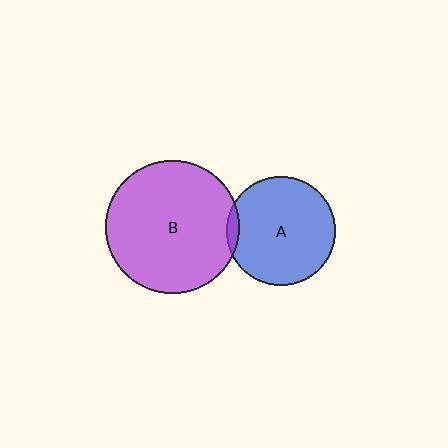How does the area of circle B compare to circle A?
Approximately 1.5 times.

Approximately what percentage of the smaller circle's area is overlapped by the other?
Approximately 5%.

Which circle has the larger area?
Circle B (purple).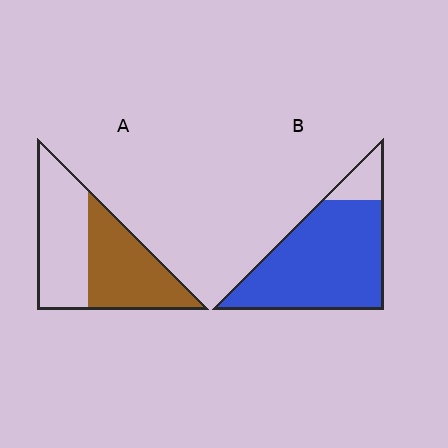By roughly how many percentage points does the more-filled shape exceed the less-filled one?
By roughly 35 percentage points (B over A).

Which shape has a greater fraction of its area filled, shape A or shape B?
Shape B.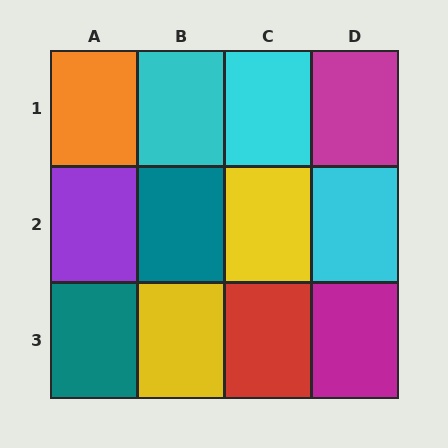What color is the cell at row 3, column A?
Teal.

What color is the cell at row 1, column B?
Cyan.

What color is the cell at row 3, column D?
Magenta.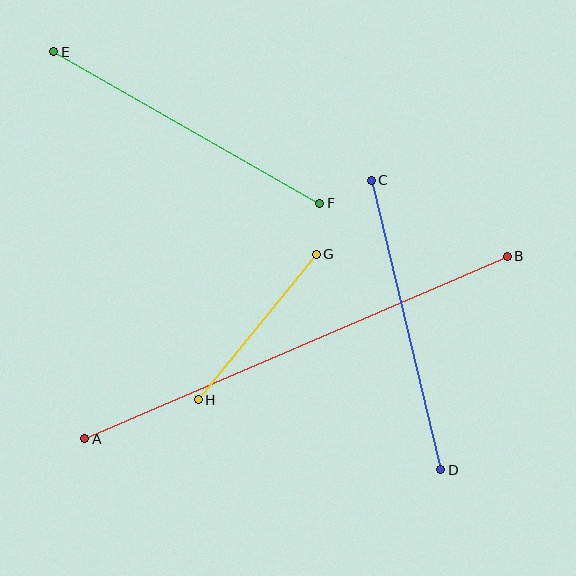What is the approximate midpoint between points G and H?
The midpoint is at approximately (257, 327) pixels.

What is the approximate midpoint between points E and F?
The midpoint is at approximately (187, 128) pixels.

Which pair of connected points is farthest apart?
Points A and B are farthest apart.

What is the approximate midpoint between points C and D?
The midpoint is at approximately (406, 325) pixels.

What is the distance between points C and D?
The distance is approximately 298 pixels.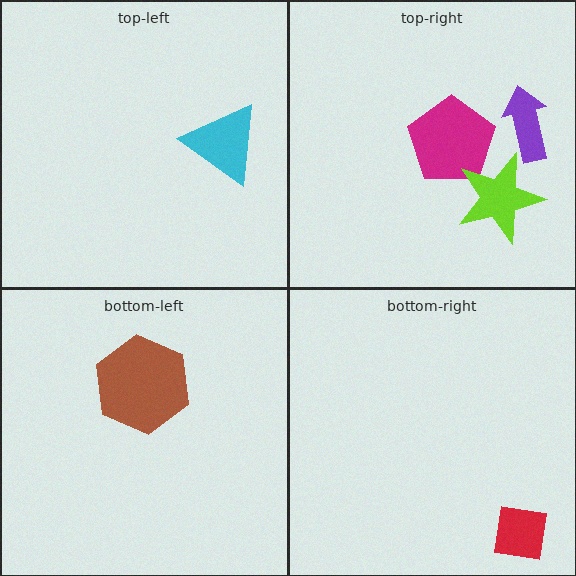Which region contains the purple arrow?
The top-right region.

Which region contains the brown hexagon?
The bottom-left region.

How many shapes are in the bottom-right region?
1.